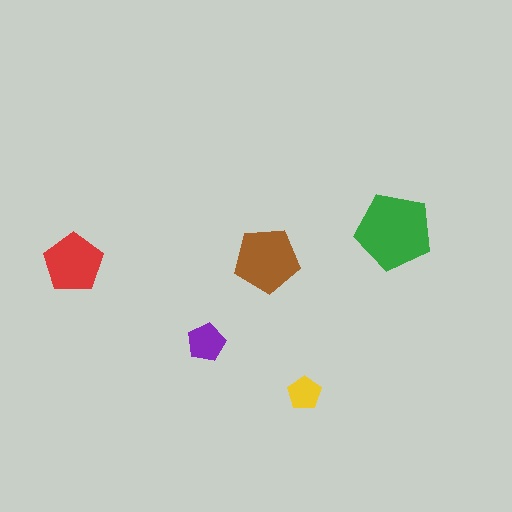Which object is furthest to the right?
The green pentagon is rightmost.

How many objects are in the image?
There are 5 objects in the image.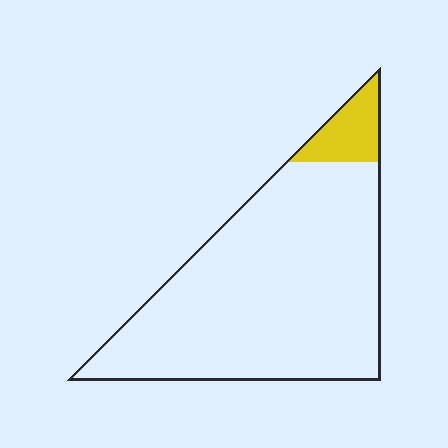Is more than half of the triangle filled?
No.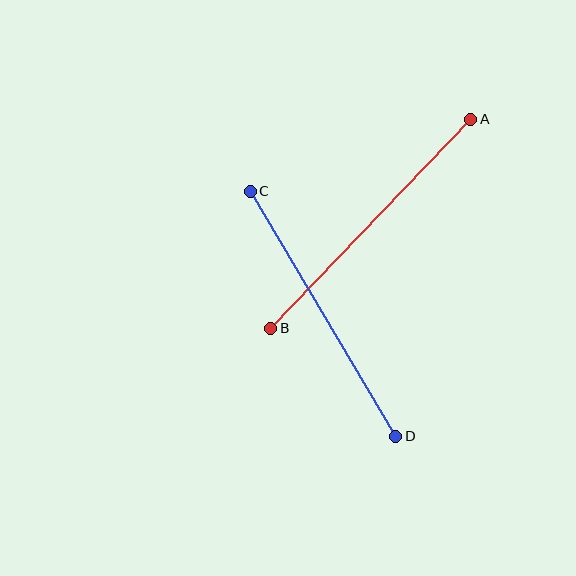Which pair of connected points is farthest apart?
Points A and B are farthest apart.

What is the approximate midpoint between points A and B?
The midpoint is at approximately (371, 224) pixels.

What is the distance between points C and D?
The distance is approximately 285 pixels.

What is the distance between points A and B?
The distance is approximately 290 pixels.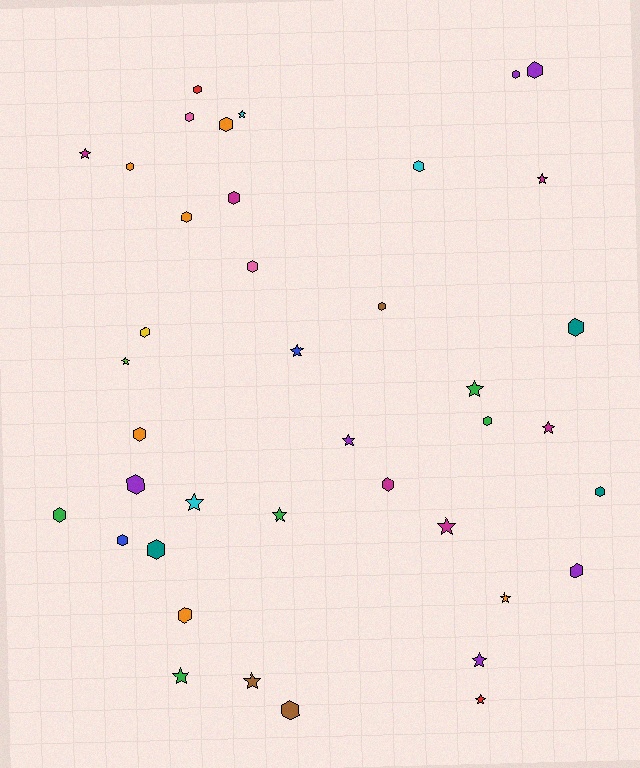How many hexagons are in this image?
There are 24 hexagons.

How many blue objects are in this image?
There are 2 blue objects.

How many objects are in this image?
There are 40 objects.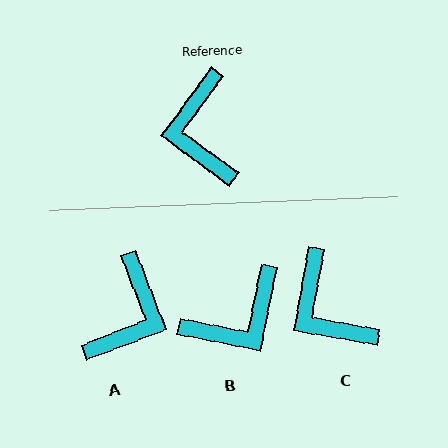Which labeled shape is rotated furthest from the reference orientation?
A, about 147 degrees away.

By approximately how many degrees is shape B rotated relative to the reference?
Approximately 115 degrees counter-clockwise.